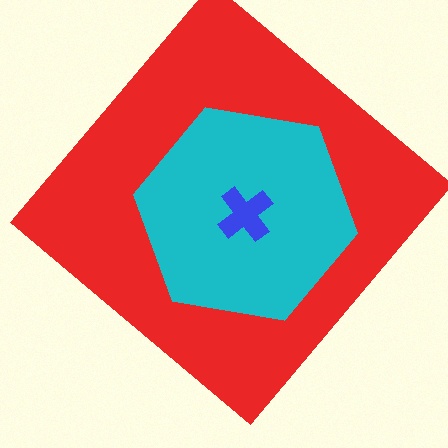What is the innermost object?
The blue cross.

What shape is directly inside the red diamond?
The cyan hexagon.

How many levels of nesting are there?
3.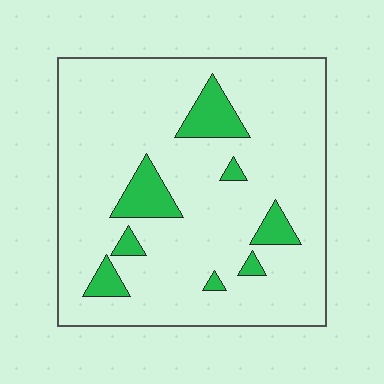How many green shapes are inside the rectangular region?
8.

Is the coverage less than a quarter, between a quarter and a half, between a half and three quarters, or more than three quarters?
Less than a quarter.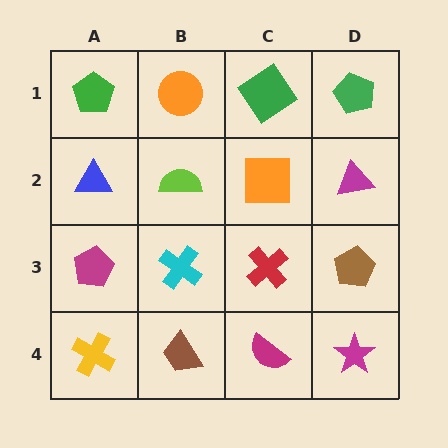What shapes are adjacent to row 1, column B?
A lime semicircle (row 2, column B), a green pentagon (row 1, column A), a green diamond (row 1, column C).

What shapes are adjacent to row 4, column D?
A brown pentagon (row 3, column D), a magenta semicircle (row 4, column C).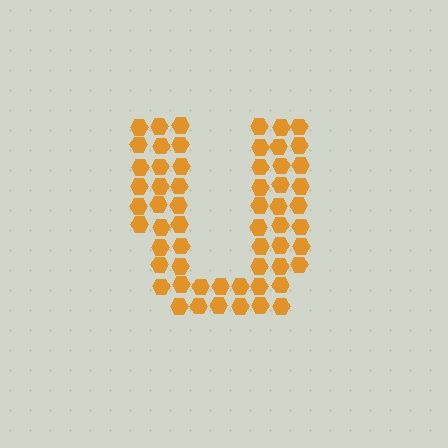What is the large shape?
The large shape is the letter U.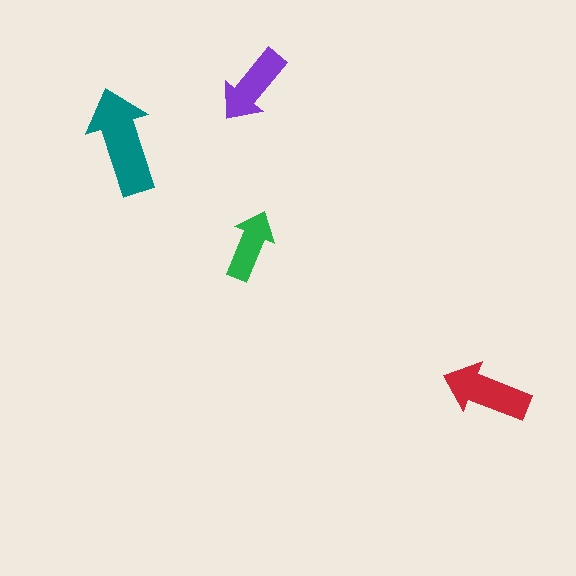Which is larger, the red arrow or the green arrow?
The red one.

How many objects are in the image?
There are 4 objects in the image.